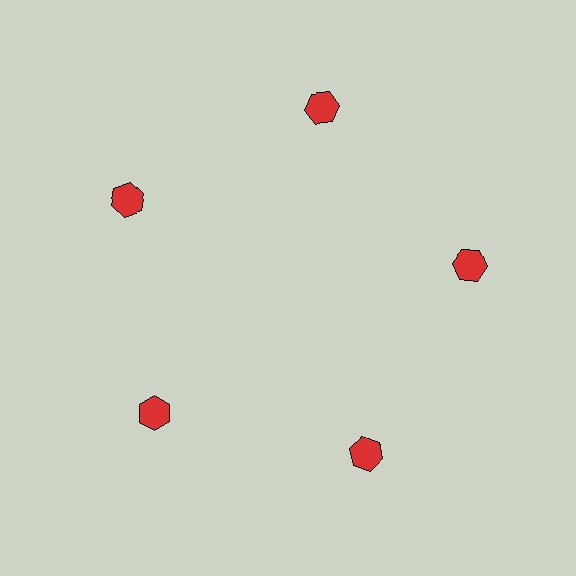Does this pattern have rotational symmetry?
Yes, this pattern has 5-fold rotational symmetry. It looks the same after rotating 72 degrees around the center.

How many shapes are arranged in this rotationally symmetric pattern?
There are 5 shapes, arranged in 5 groups of 1.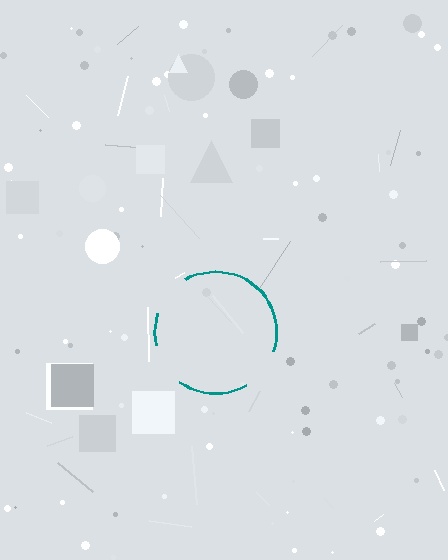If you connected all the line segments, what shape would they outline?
They would outline a circle.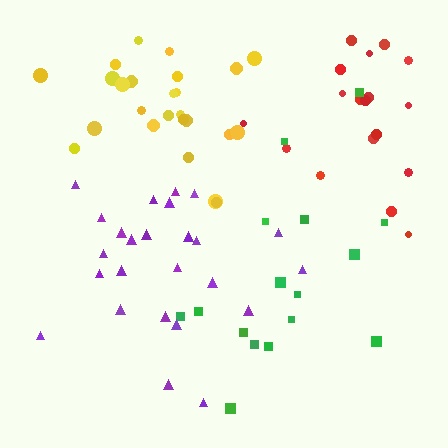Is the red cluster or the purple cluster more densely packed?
Purple.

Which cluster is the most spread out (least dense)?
Green.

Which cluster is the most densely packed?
Yellow.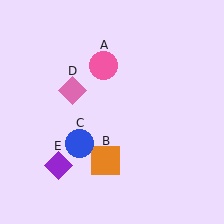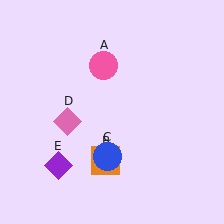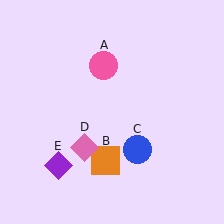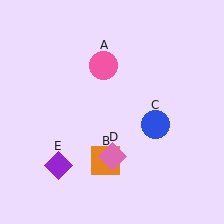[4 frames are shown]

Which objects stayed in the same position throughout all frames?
Pink circle (object A) and orange square (object B) and purple diamond (object E) remained stationary.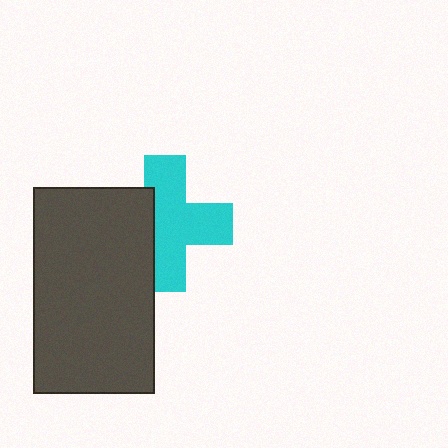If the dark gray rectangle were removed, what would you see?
You would see the complete cyan cross.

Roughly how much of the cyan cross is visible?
Most of it is visible (roughly 67%).